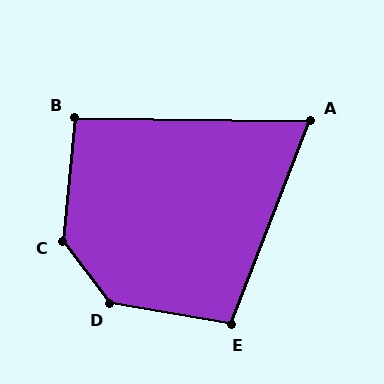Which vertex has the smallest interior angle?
A, at approximately 69 degrees.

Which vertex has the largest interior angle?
C, at approximately 137 degrees.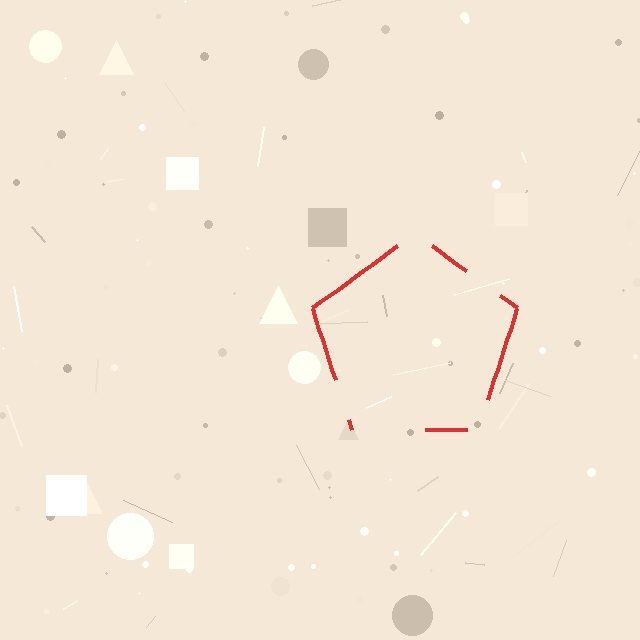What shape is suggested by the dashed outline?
The dashed outline suggests a pentagon.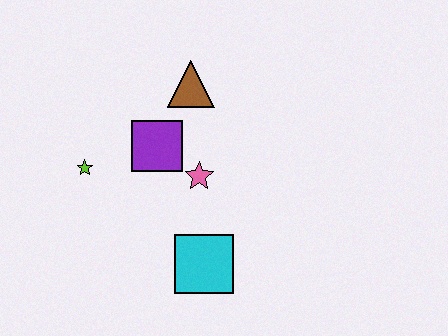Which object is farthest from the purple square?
The cyan square is farthest from the purple square.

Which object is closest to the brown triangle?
The purple square is closest to the brown triangle.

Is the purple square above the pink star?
Yes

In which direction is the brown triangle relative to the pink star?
The brown triangle is above the pink star.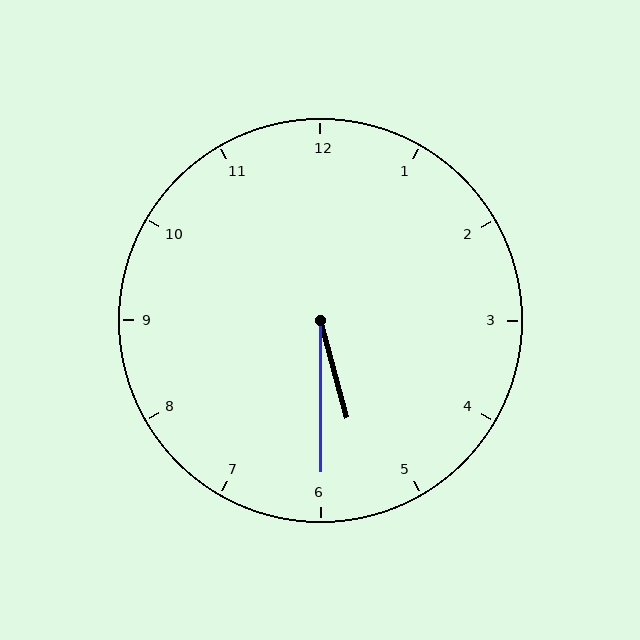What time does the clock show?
5:30.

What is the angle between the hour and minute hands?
Approximately 15 degrees.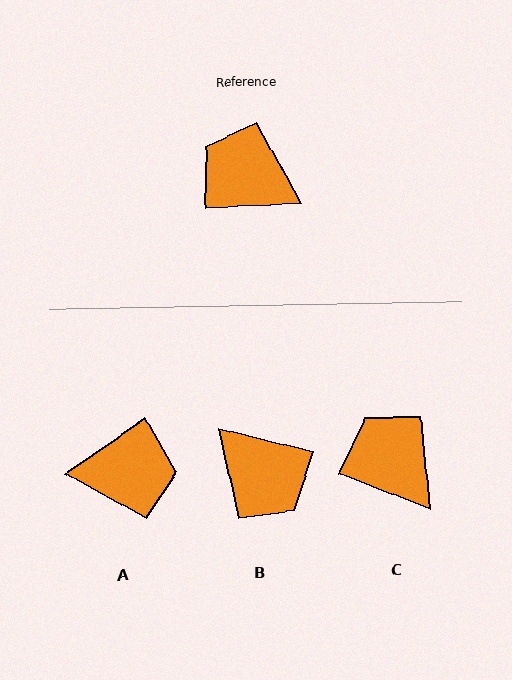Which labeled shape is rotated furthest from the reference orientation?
B, about 163 degrees away.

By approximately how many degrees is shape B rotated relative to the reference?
Approximately 163 degrees counter-clockwise.